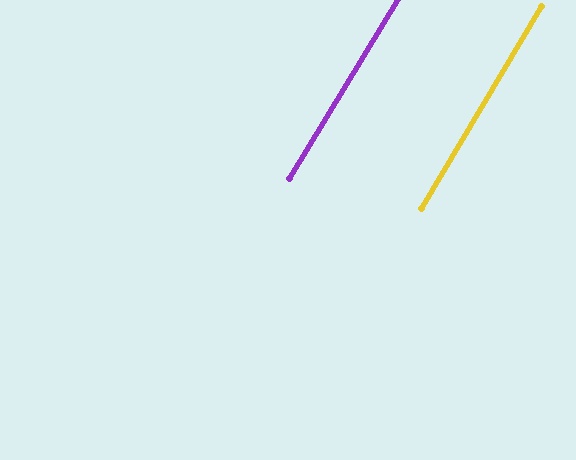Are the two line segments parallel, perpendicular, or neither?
Parallel — their directions differ by only 0.3°.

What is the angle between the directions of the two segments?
Approximately 0 degrees.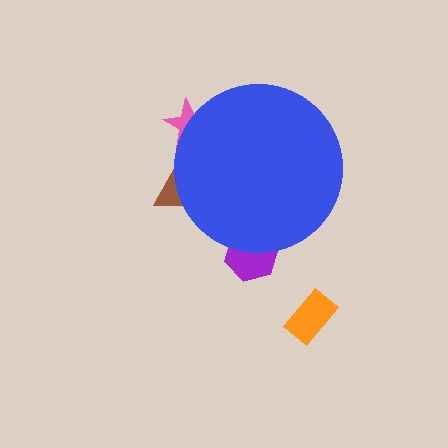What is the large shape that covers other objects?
A blue circle.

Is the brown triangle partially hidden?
Yes, the brown triangle is partially hidden behind the blue circle.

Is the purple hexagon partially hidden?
Yes, the purple hexagon is partially hidden behind the blue circle.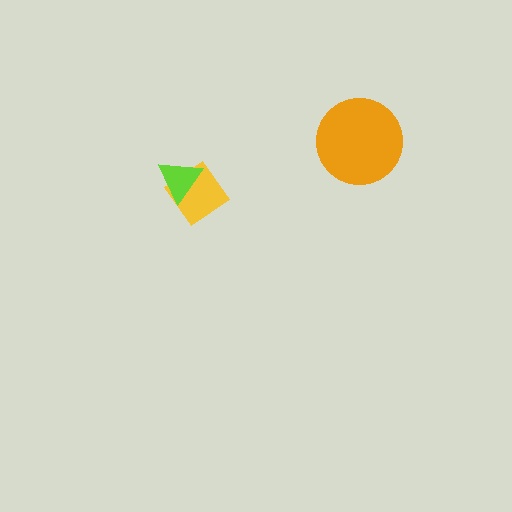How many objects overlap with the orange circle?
0 objects overlap with the orange circle.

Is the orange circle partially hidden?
No, no other shape covers it.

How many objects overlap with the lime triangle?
1 object overlaps with the lime triangle.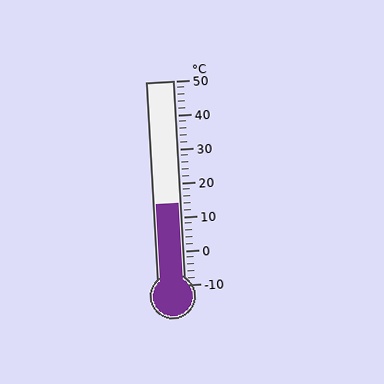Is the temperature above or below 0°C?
The temperature is above 0°C.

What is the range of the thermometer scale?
The thermometer scale ranges from -10°C to 50°C.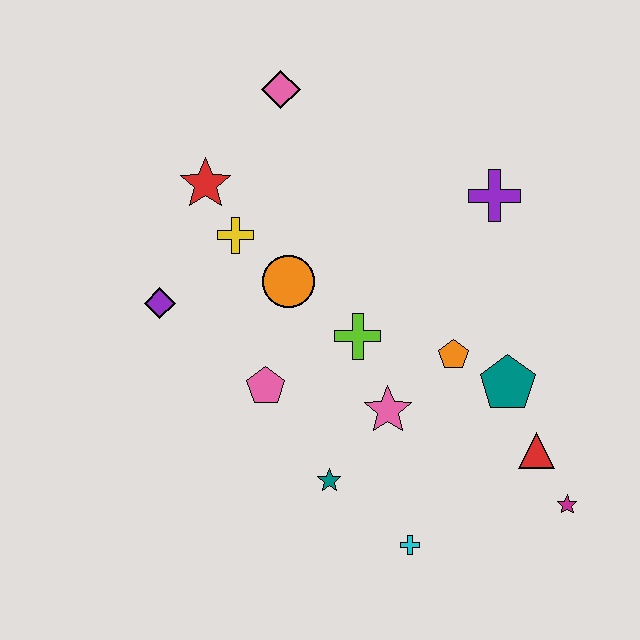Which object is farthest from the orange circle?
The magenta star is farthest from the orange circle.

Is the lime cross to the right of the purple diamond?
Yes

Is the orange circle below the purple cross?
Yes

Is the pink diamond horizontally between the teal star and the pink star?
No